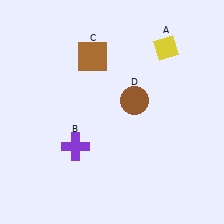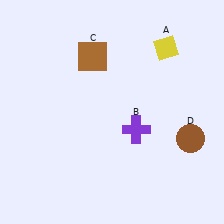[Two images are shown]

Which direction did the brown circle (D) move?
The brown circle (D) moved right.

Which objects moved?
The objects that moved are: the purple cross (B), the brown circle (D).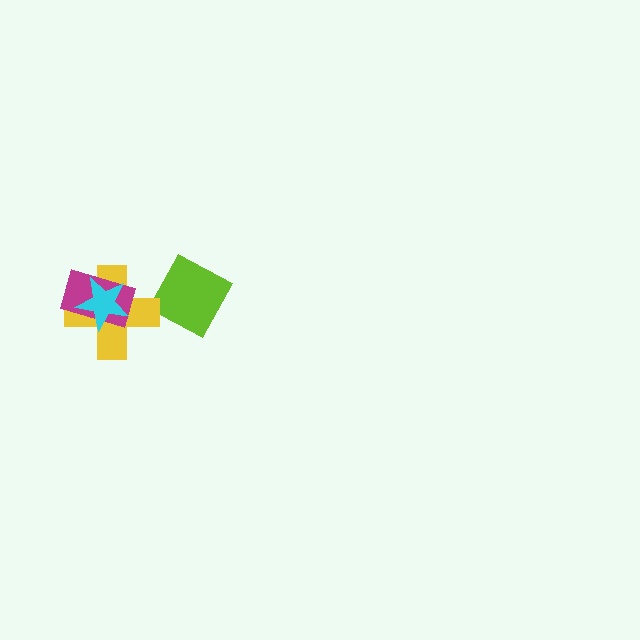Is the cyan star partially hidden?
No, no other shape covers it.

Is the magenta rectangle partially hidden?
Yes, it is partially covered by another shape.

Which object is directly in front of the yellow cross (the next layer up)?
The magenta rectangle is directly in front of the yellow cross.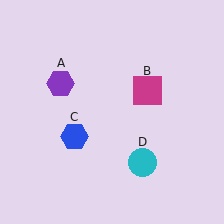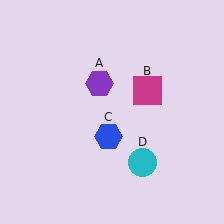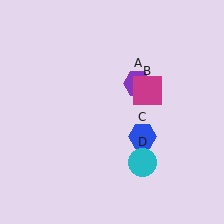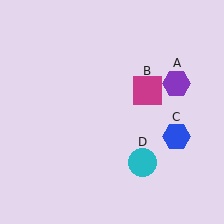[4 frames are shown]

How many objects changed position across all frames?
2 objects changed position: purple hexagon (object A), blue hexagon (object C).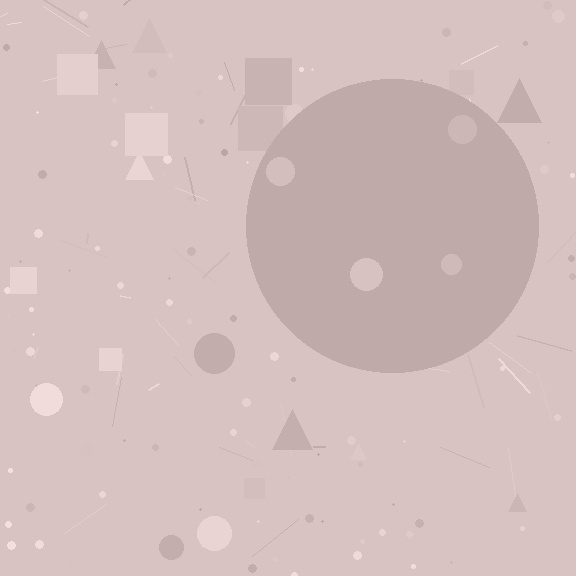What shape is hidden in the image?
A circle is hidden in the image.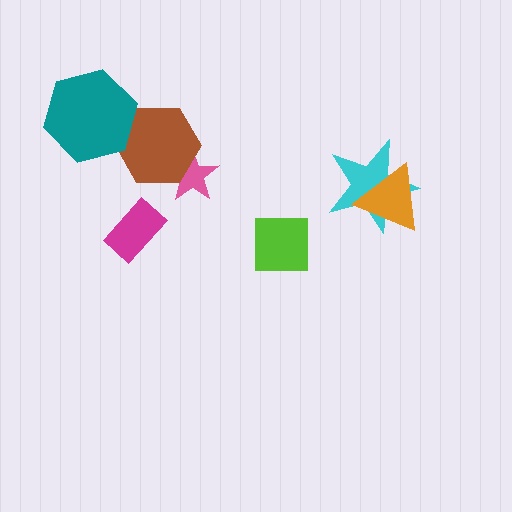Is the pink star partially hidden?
Yes, it is partially covered by another shape.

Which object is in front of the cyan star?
The orange triangle is in front of the cyan star.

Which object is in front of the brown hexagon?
The teal hexagon is in front of the brown hexagon.